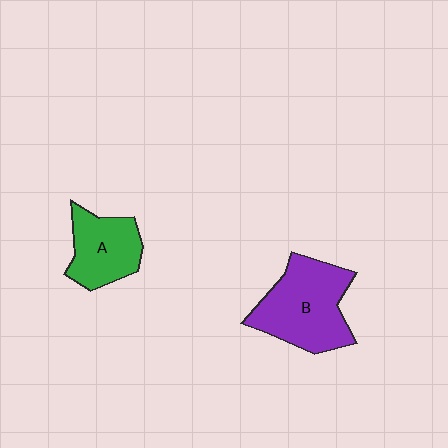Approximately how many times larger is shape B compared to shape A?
Approximately 1.5 times.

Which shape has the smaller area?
Shape A (green).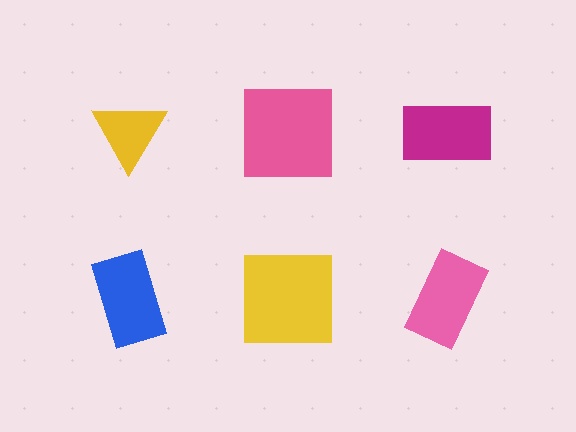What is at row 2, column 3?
A pink rectangle.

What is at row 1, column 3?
A magenta rectangle.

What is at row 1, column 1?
A yellow triangle.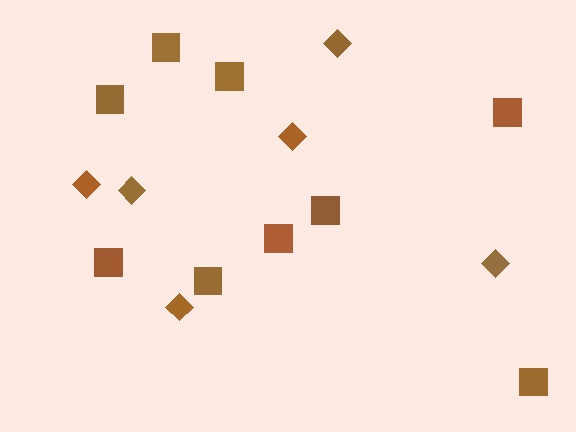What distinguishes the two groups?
There are 2 groups: one group of diamonds (6) and one group of squares (9).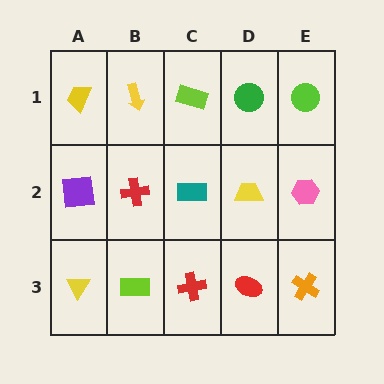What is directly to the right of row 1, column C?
A green circle.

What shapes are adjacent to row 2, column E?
A lime circle (row 1, column E), an orange cross (row 3, column E), a yellow trapezoid (row 2, column D).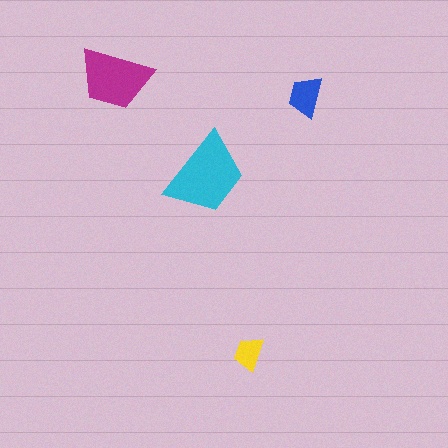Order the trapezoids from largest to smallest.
the cyan one, the magenta one, the blue one, the yellow one.